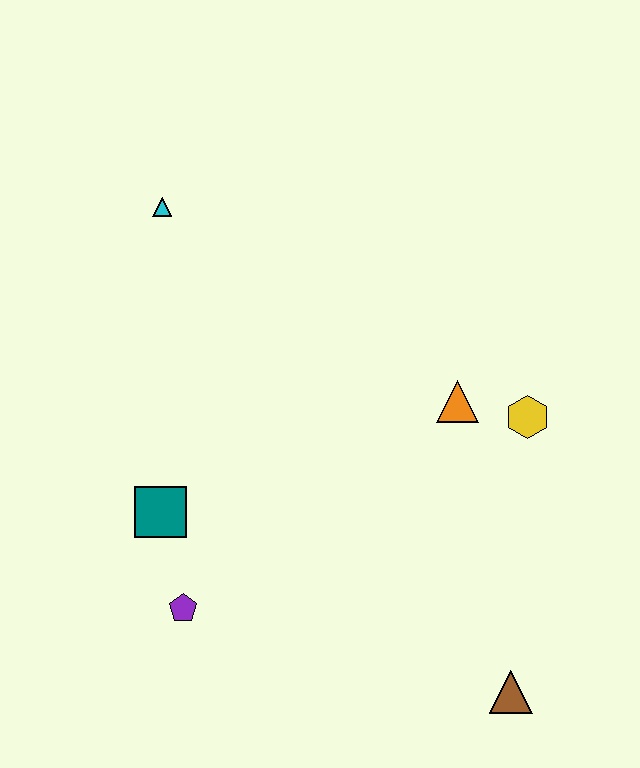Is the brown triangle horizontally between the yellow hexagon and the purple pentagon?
Yes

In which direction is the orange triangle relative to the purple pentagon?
The orange triangle is to the right of the purple pentagon.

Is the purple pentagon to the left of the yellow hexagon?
Yes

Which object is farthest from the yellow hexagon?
The cyan triangle is farthest from the yellow hexagon.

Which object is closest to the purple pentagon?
The teal square is closest to the purple pentagon.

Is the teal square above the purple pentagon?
Yes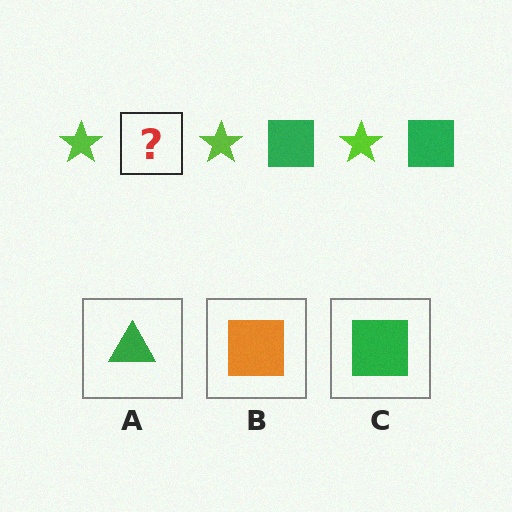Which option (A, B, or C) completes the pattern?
C.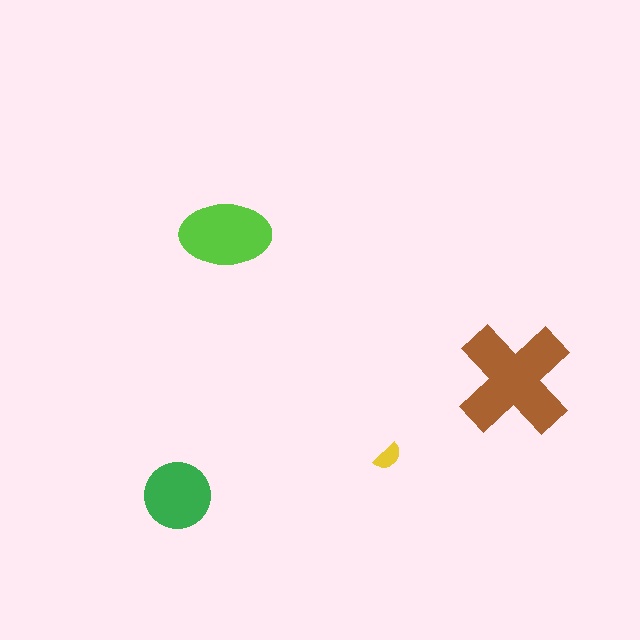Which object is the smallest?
The yellow semicircle.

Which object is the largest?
The brown cross.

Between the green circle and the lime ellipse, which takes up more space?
The lime ellipse.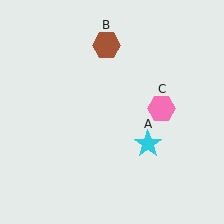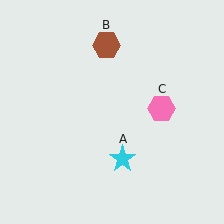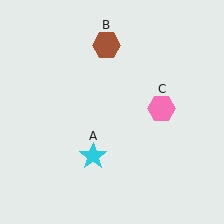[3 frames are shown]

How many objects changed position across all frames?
1 object changed position: cyan star (object A).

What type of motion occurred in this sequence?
The cyan star (object A) rotated clockwise around the center of the scene.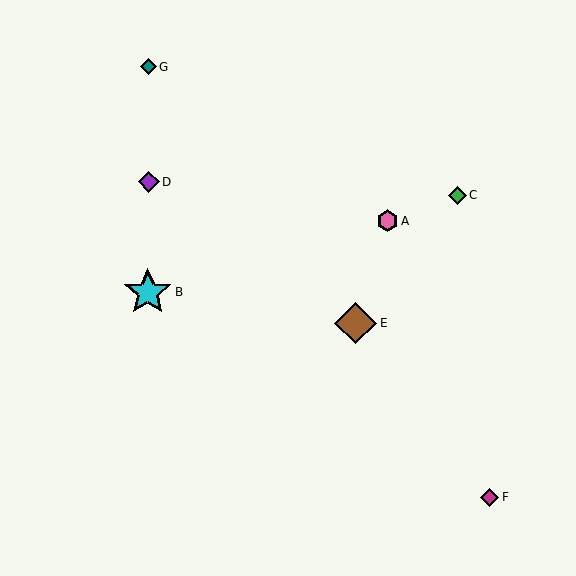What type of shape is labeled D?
Shape D is a purple diamond.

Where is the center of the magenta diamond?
The center of the magenta diamond is at (490, 497).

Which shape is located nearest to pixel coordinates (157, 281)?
The cyan star (labeled B) at (148, 292) is nearest to that location.